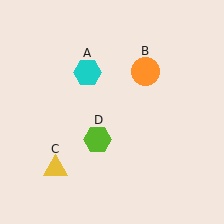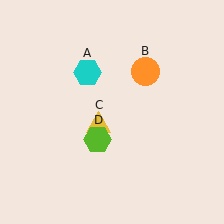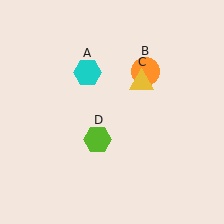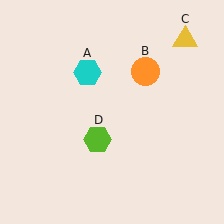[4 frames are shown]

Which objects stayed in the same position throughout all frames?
Cyan hexagon (object A) and orange circle (object B) and lime hexagon (object D) remained stationary.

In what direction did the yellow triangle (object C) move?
The yellow triangle (object C) moved up and to the right.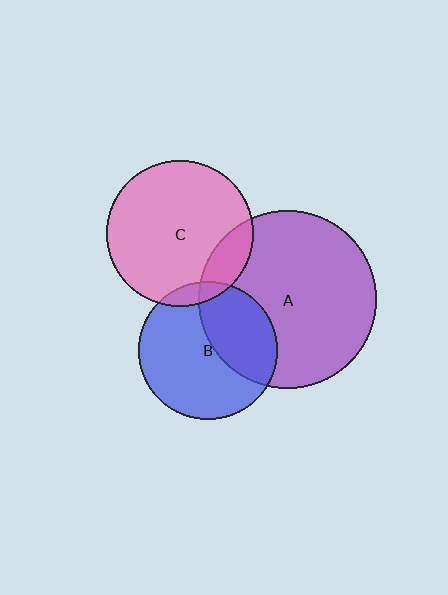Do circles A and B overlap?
Yes.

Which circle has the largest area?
Circle A (purple).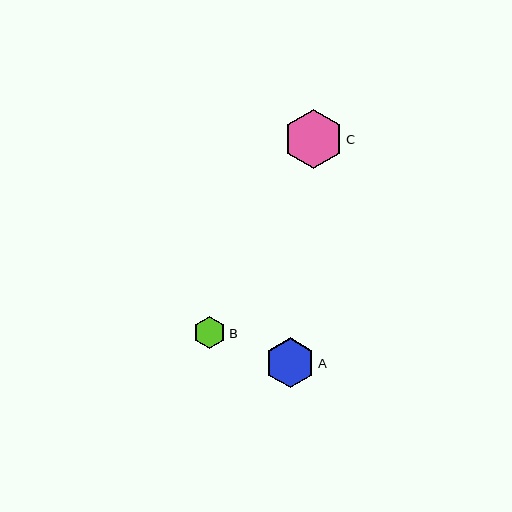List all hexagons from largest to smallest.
From largest to smallest: C, A, B.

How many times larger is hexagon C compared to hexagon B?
Hexagon C is approximately 1.9 times the size of hexagon B.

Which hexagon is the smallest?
Hexagon B is the smallest with a size of approximately 32 pixels.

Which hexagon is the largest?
Hexagon C is the largest with a size of approximately 60 pixels.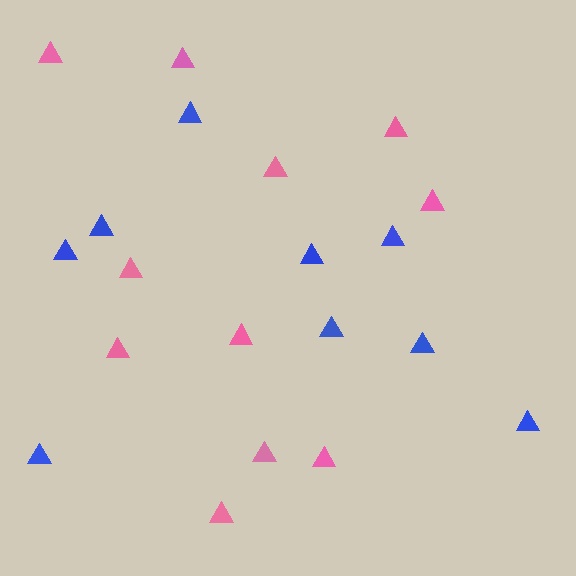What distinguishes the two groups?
There are 2 groups: one group of pink triangles (11) and one group of blue triangles (9).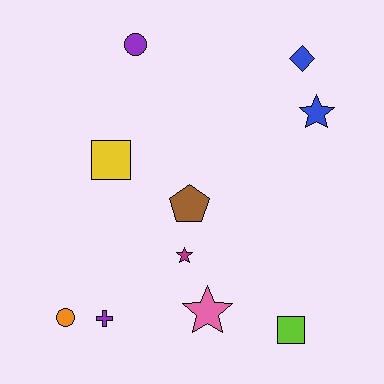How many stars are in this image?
There are 3 stars.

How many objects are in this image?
There are 10 objects.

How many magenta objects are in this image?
There is 1 magenta object.